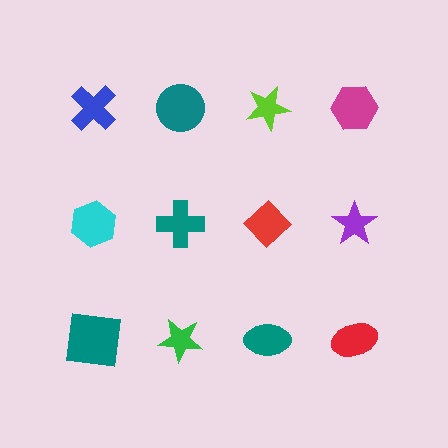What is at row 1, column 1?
A blue cross.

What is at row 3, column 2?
A green star.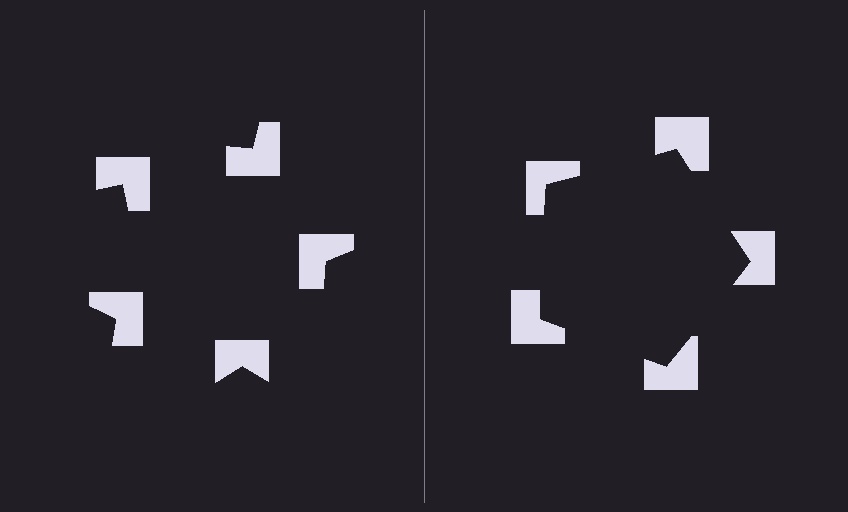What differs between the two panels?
The notched squares are positioned identically on both sides; only the wedge orientations differ. On the right they align to a pentagon; on the left they are misaligned.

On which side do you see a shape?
An illusory pentagon appears on the right side. On the left side the wedge cuts are rotated, so no coherent shape forms.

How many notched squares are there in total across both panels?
10 — 5 on each side.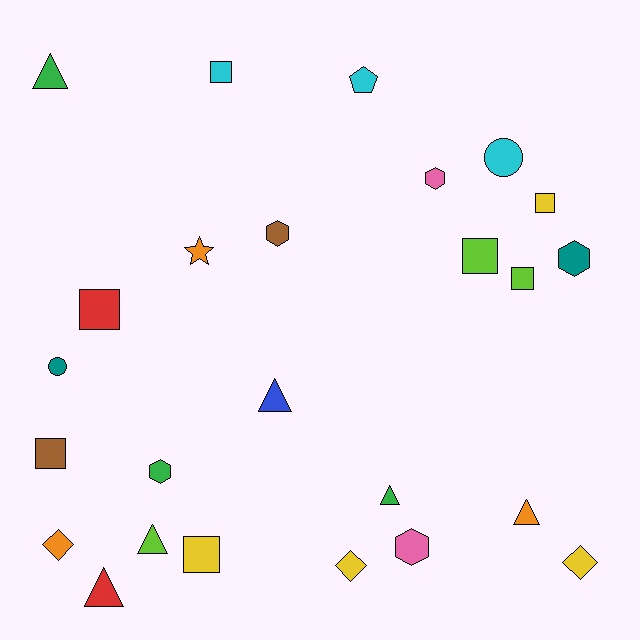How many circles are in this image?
There are 2 circles.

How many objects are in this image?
There are 25 objects.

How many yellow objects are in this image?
There are 4 yellow objects.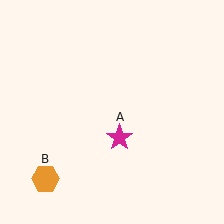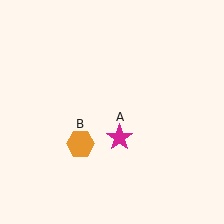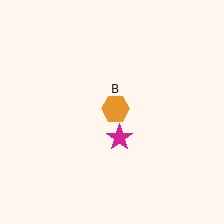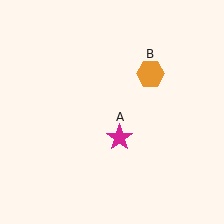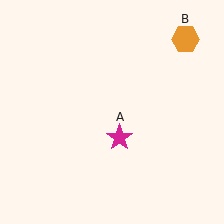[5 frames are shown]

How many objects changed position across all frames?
1 object changed position: orange hexagon (object B).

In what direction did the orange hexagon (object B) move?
The orange hexagon (object B) moved up and to the right.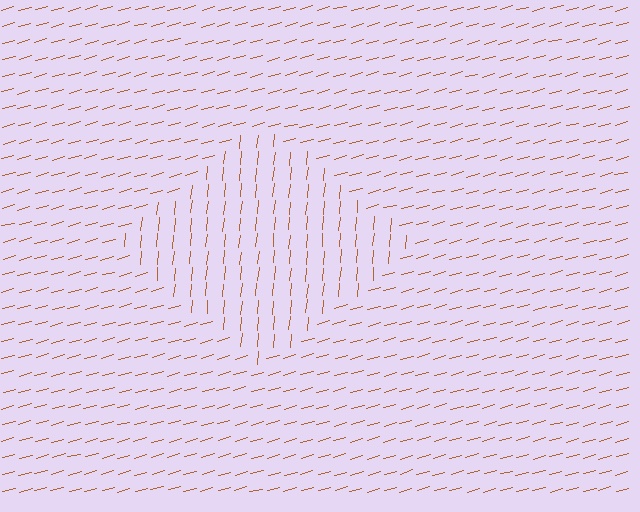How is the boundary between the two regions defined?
The boundary is defined purely by a change in line orientation (approximately 68 degrees difference). All lines are the same color and thickness.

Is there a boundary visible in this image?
Yes, there is a texture boundary formed by a change in line orientation.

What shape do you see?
I see a diamond.